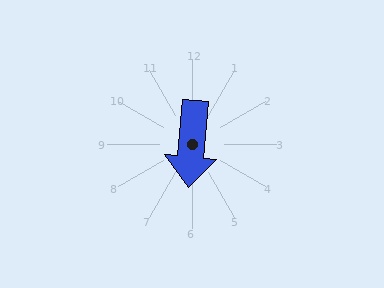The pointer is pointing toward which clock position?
Roughly 6 o'clock.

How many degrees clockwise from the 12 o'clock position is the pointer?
Approximately 185 degrees.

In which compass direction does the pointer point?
South.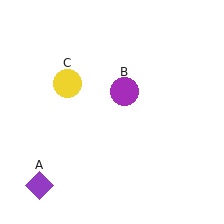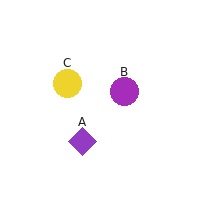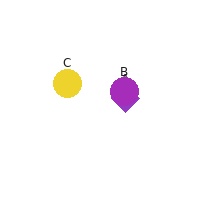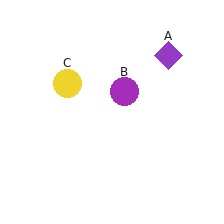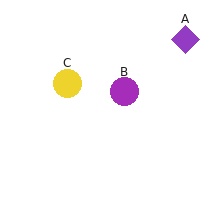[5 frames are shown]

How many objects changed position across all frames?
1 object changed position: purple diamond (object A).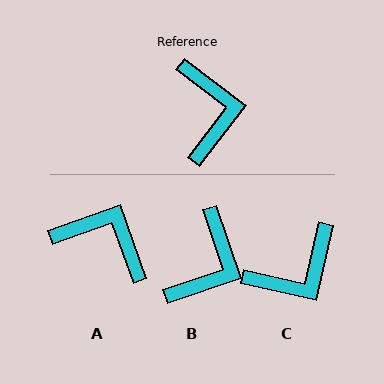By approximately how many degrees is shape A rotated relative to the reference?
Approximately 57 degrees counter-clockwise.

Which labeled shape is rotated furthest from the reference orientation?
C, about 65 degrees away.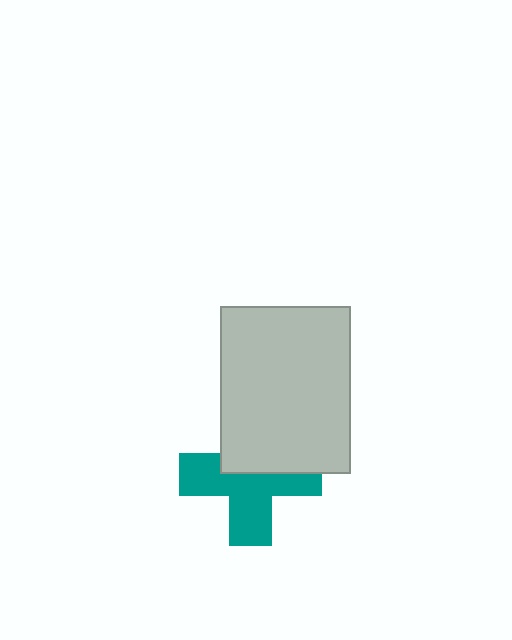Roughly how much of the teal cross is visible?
About half of it is visible (roughly 59%).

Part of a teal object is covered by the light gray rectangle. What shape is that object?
It is a cross.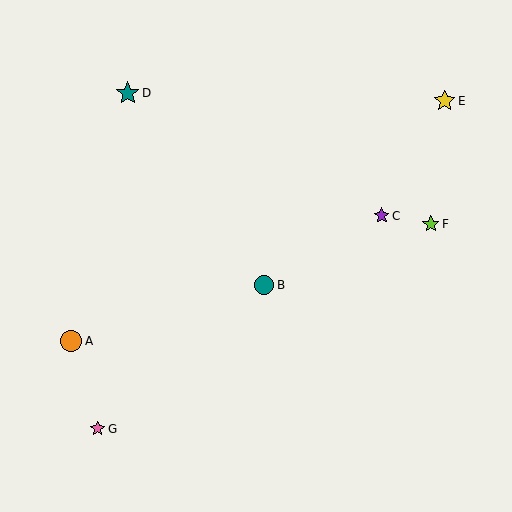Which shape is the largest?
The teal star (labeled D) is the largest.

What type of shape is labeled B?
Shape B is a teal circle.